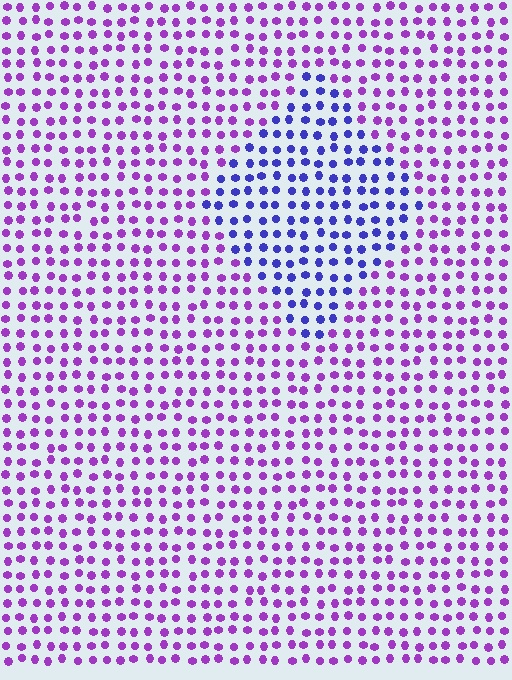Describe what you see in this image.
The image is filled with small purple elements in a uniform arrangement. A diamond-shaped region is visible where the elements are tinted to a slightly different hue, forming a subtle color boundary.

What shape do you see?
I see a diamond.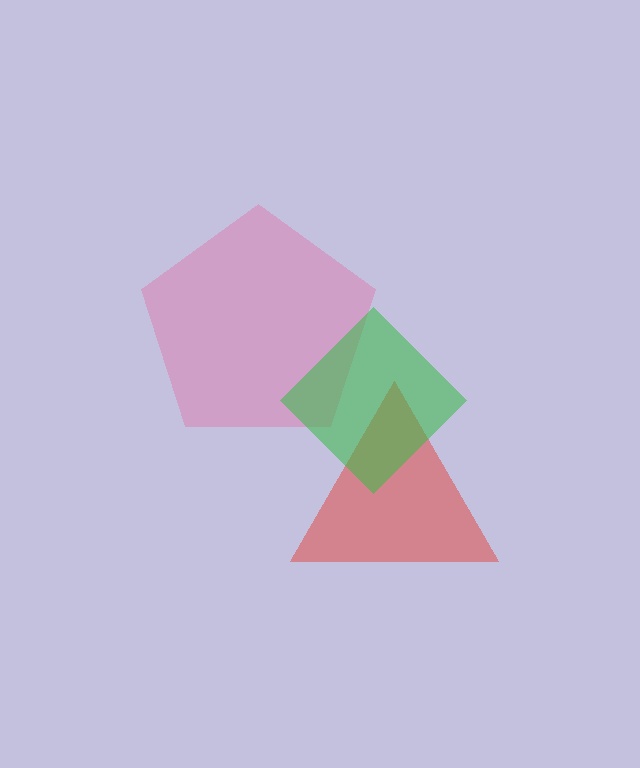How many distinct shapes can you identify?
There are 3 distinct shapes: a pink pentagon, a red triangle, a green diamond.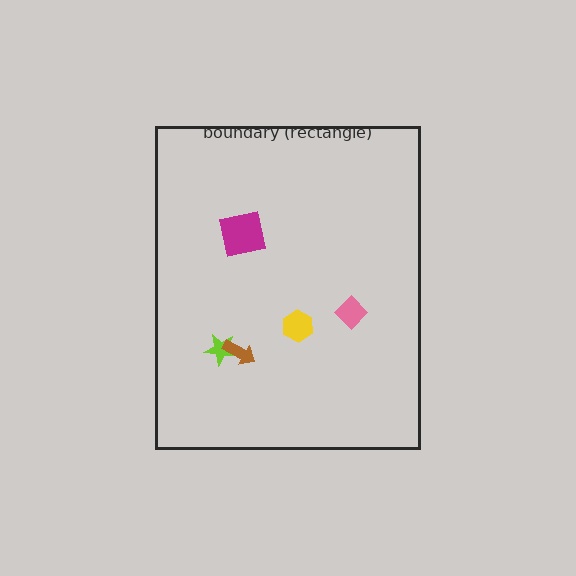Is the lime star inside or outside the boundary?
Inside.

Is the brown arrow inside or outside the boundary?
Inside.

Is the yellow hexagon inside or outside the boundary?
Inside.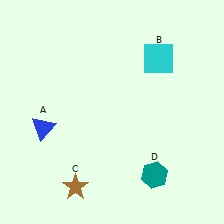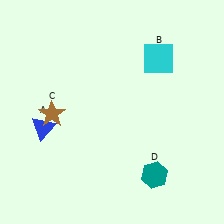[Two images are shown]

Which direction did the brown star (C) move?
The brown star (C) moved up.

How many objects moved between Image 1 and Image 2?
1 object moved between the two images.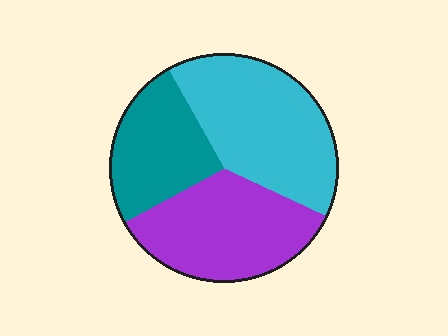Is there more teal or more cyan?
Cyan.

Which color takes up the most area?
Cyan, at roughly 40%.